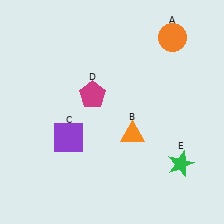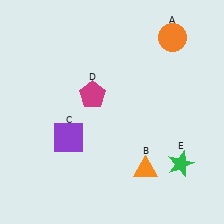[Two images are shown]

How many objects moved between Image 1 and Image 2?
1 object moved between the two images.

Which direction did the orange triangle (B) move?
The orange triangle (B) moved down.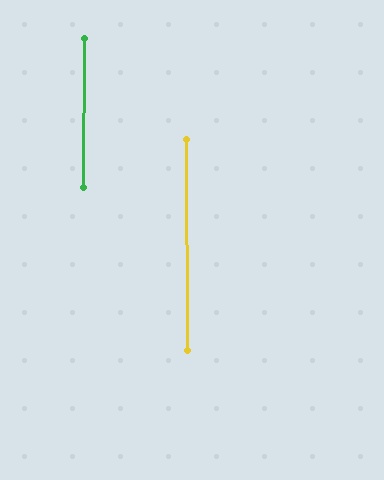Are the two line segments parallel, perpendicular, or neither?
Parallel — their directions differ by only 0.8°.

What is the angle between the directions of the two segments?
Approximately 1 degree.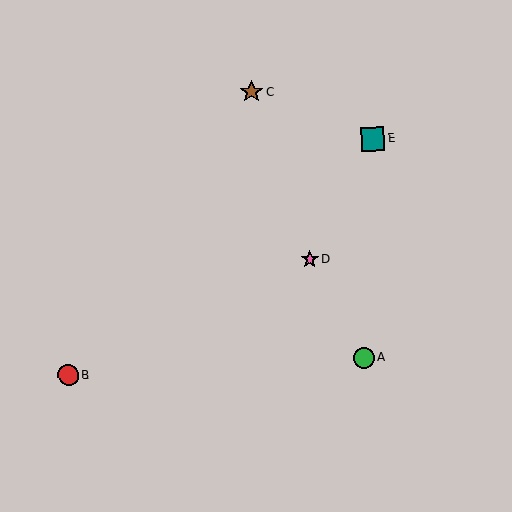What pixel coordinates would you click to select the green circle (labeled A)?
Click at (364, 358) to select the green circle A.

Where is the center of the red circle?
The center of the red circle is at (68, 375).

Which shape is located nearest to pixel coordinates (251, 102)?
The brown star (labeled C) at (252, 92) is nearest to that location.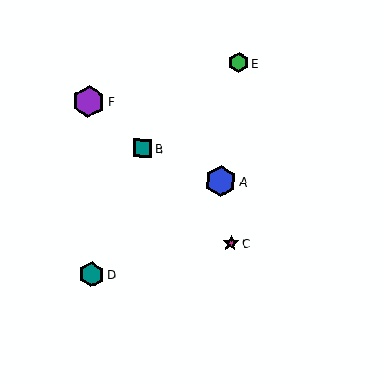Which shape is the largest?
The purple hexagon (labeled F) is the largest.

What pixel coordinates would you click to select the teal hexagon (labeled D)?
Click at (92, 274) to select the teal hexagon D.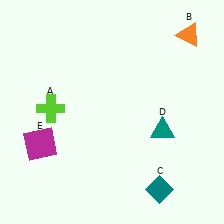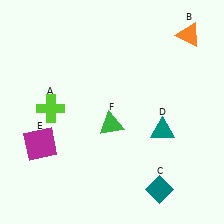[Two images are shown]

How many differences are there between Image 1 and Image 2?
There is 1 difference between the two images.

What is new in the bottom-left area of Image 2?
A green triangle (F) was added in the bottom-left area of Image 2.